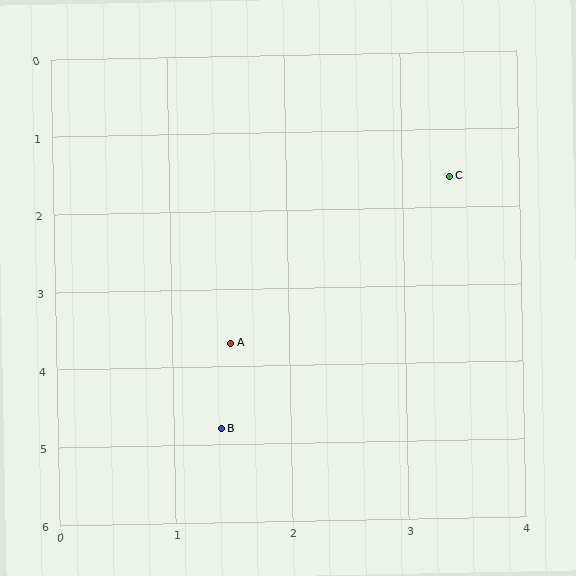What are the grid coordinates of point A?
Point A is at approximately (1.5, 3.7).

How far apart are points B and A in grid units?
Points B and A are about 1.1 grid units apart.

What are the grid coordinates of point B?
Point B is at approximately (1.4, 4.8).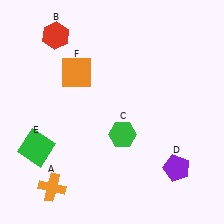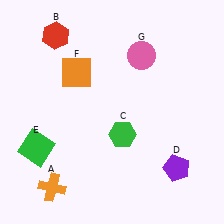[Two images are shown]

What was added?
A pink circle (G) was added in Image 2.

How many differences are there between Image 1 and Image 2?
There is 1 difference between the two images.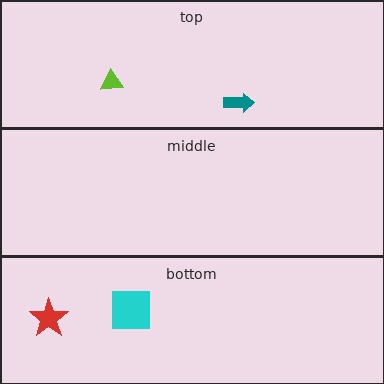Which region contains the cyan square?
The bottom region.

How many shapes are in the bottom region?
2.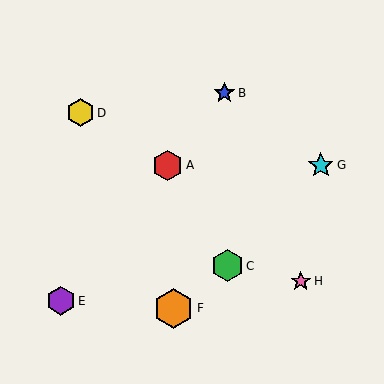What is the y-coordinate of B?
Object B is at y≈93.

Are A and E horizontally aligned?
No, A is at y≈165 and E is at y≈301.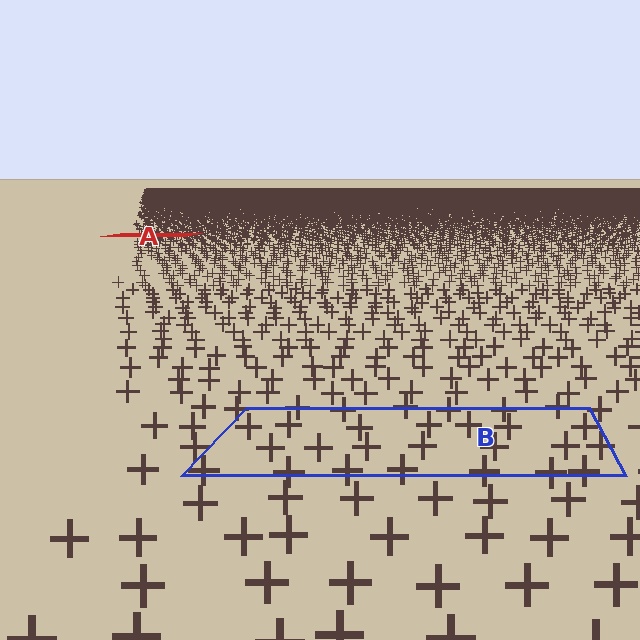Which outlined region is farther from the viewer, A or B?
Region A is farther from the viewer — the texture elements inside it appear smaller and more densely packed.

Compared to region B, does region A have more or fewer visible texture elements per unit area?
Region A has more texture elements per unit area — they are packed more densely because it is farther away.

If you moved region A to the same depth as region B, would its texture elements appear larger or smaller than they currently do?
They would appear larger. At a closer depth, the same texture elements are projected at a bigger on-screen size.